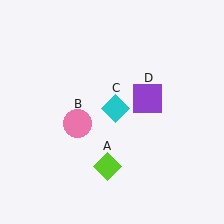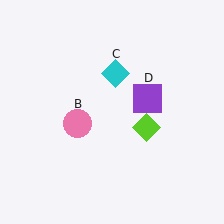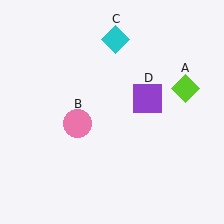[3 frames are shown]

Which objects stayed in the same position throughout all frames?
Pink circle (object B) and purple square (object D) remained stationary.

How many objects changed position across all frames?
2 objects changed position: lime diamond (object A), cyan diamond (object C).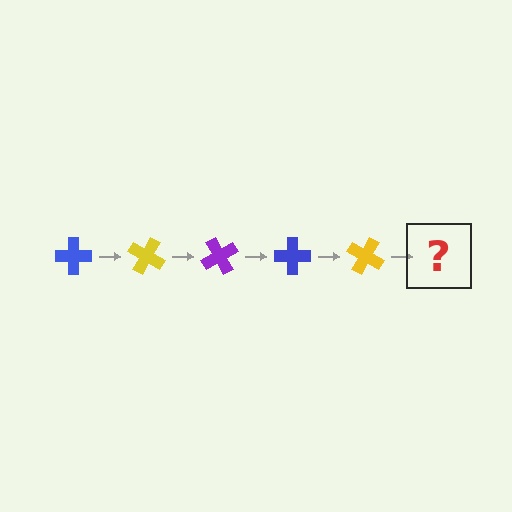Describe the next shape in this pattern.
It should be a purple cross, rotated 150 degrees from the start.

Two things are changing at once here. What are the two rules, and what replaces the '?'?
The two rules are that it rotates 30 degrees each step and the color cycles through blue, yellow, and purple. The '?' should be a purple cross, rotated 150 degrees from the start.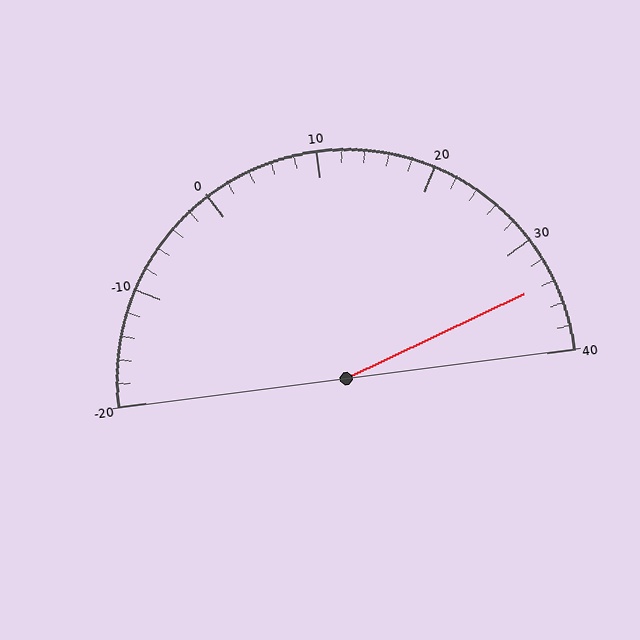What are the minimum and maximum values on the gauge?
The gauge ranges from -20 to 40.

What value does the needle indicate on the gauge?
The needle indicates approximately 34.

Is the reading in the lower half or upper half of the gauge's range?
The reading is in the upper half of the range (-20 to 40).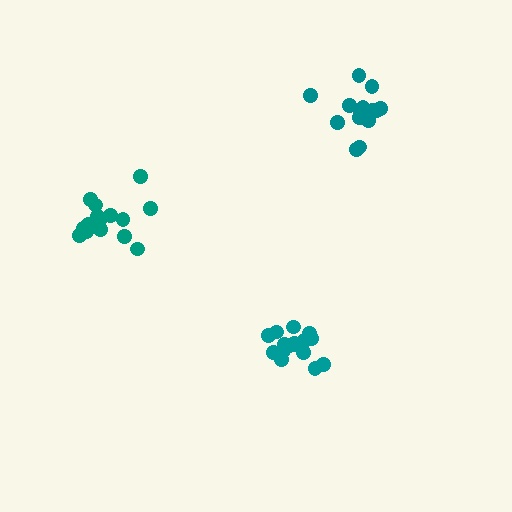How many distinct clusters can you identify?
There are 3 distinct clusters.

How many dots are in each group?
Group 1: 16 dots, Group 2: 14 dots, Group 3: 16 dots (46 total).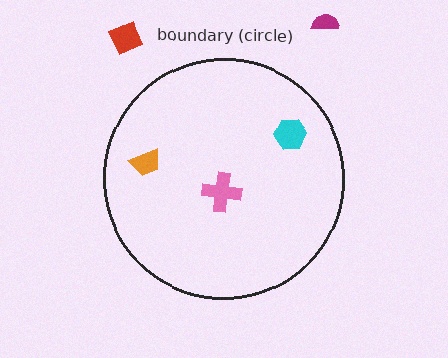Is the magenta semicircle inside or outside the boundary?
Outside.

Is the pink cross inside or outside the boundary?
Inside.